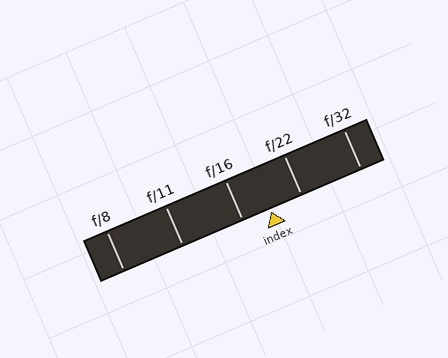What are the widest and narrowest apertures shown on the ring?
The widest aperture shown is f/8 and the narrowest is f/32.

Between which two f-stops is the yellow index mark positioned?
The index mark is between f/16 and f/22.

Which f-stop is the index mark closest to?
The index mark is closest to f/16.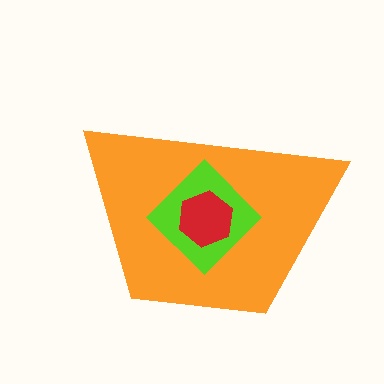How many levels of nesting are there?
3.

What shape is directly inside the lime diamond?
The red hexagon.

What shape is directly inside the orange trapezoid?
The lime diamond.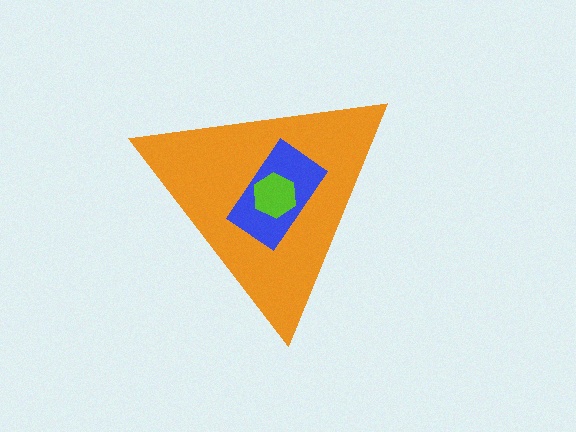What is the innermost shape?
The lime hexagon.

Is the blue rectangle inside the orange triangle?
Yes.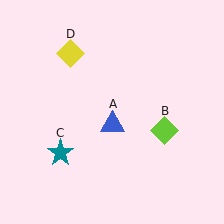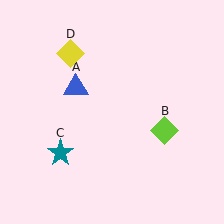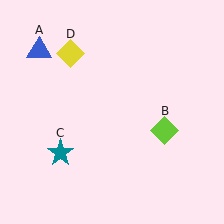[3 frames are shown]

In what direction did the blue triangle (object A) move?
The blue triangle (object A) moved up and to the left.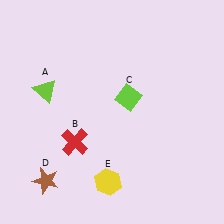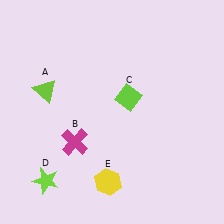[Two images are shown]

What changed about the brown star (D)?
In Image 1, D is brown. In Image 2, it changed to lime.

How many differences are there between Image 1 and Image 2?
There are 2 differences between the two images.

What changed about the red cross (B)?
In Image 1, B is red. In Image 2, it changed to magenta.